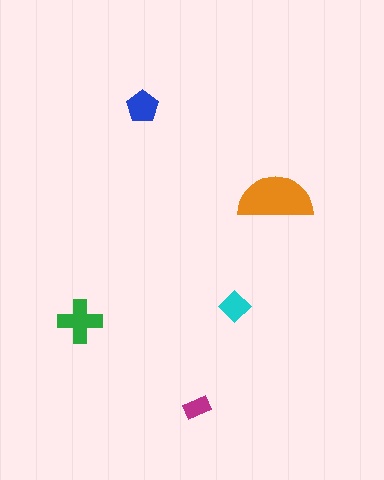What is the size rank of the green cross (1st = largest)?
2nd.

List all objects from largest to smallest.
The orange semicircle, the green cross, the blue pentagon, the cyan diamond, the magenta rectangle.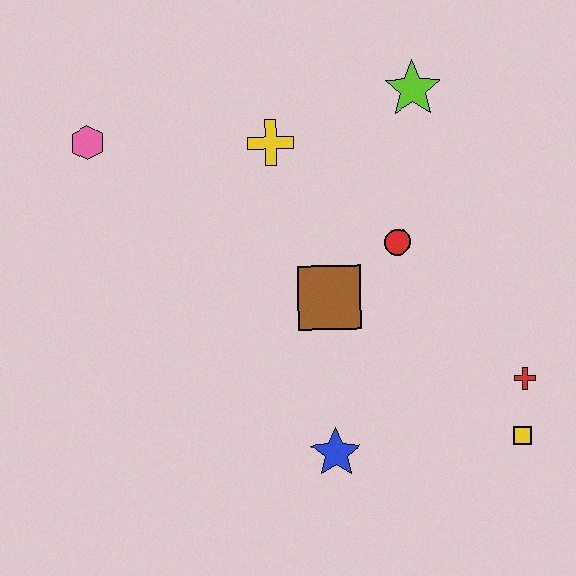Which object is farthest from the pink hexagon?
The yellow square is farthest from the pink hexagon.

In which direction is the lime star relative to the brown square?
The lime star is above the brown square.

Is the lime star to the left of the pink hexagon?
No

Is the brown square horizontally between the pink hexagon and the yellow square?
Yes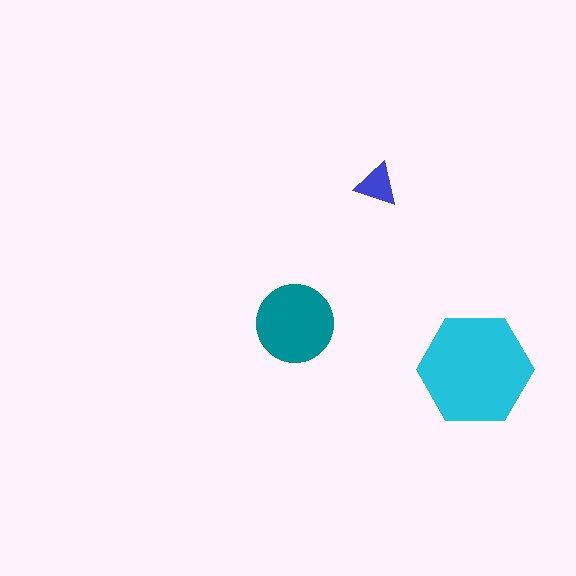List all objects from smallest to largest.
The blue triangle, the teal circle, the cyan hexagon.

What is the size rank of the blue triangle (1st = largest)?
3rd.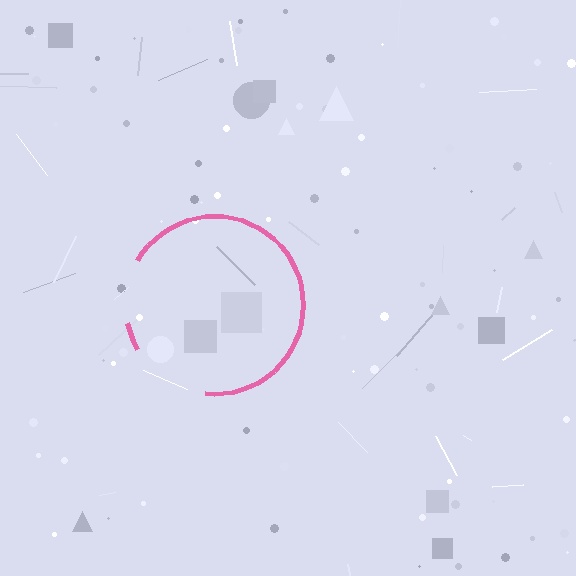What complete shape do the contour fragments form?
The contour fragments form a circle.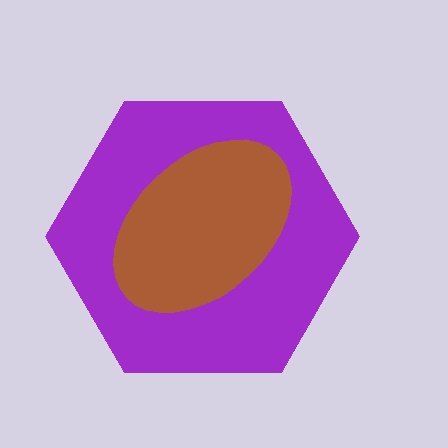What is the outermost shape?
The purple hexagon.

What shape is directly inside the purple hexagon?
The brown ellipse.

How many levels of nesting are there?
2.